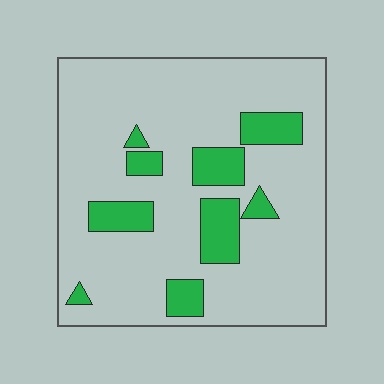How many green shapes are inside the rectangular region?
9.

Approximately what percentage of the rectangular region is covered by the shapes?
Approximately 15%.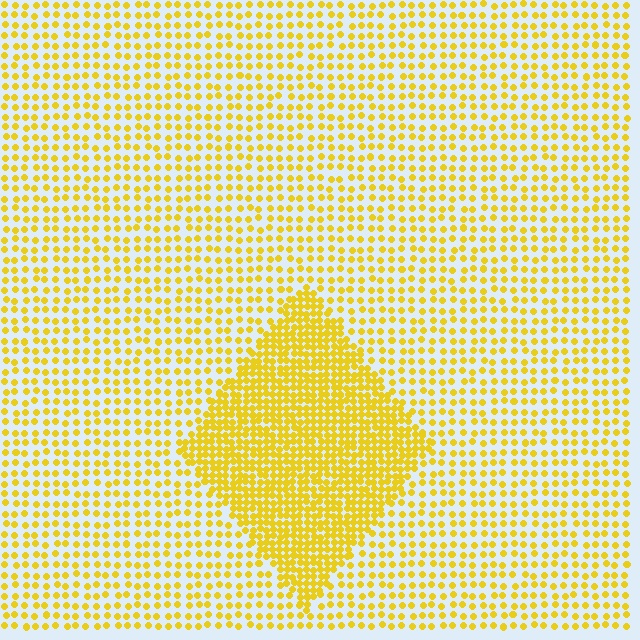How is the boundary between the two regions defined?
The boundary is defined by a change in element density (approximately 2.3x ratio). All elements are the same color, size, and shape.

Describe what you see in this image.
The image contains small yellow elements arranged at two different densities. A diamond-shaped region is visible where the elements are more densely packed than the surrounding area.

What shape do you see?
I see a diamond.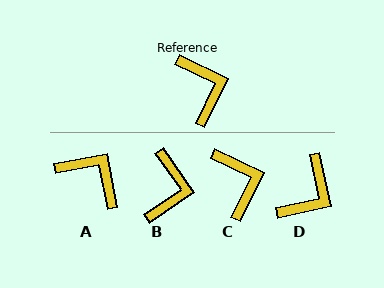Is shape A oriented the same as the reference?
No, it is off by about 37 degrees.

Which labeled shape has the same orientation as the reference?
C.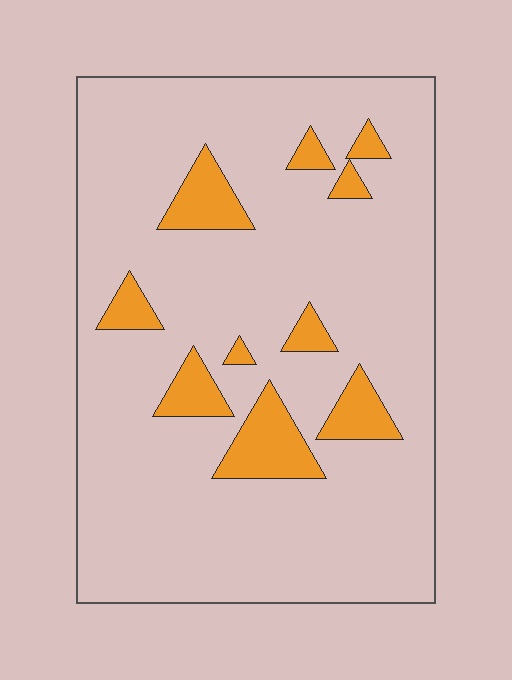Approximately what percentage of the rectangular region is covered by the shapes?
Approximately 15%.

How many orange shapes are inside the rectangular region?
10.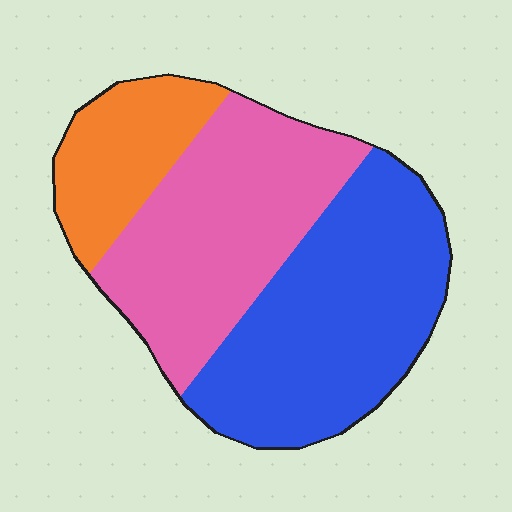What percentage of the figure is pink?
Pink covers around 40% of the figure.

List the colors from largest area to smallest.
From largest to smallest: blue, pink, orange.